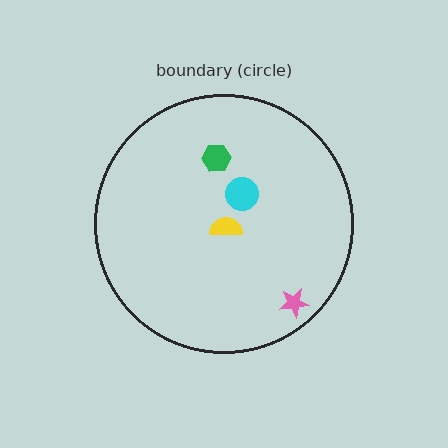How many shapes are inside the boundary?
4 inside, 0 outside.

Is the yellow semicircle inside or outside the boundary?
Inside.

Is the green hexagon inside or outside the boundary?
Inside.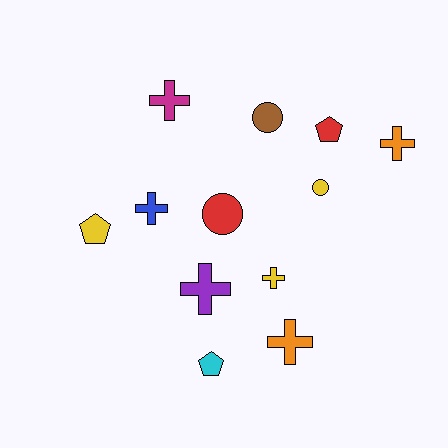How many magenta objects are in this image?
There is 1 magenta object.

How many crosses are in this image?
There are 6 crosses.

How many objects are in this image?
There are 12 objects.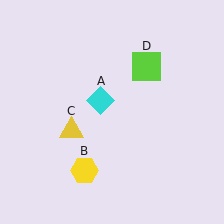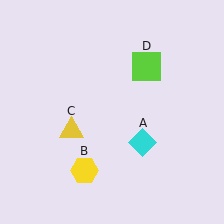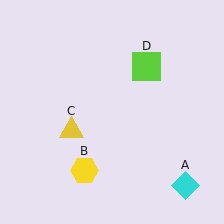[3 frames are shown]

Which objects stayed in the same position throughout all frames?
Yellow hexagon (object B) and yellow triangle (object C) and lime square (object D) remained stationary.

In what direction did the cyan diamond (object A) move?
The cyan diamond (object A) moved down and to the right.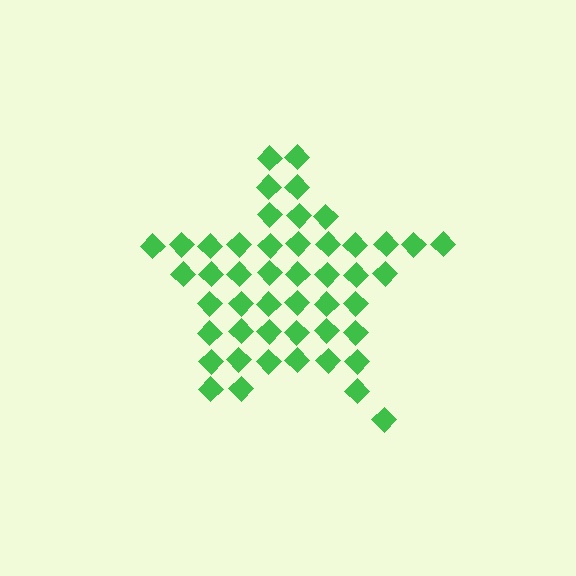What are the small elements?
The small elements are diamonds.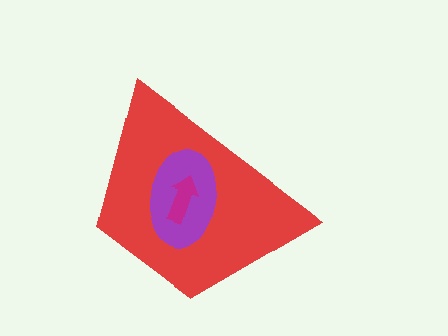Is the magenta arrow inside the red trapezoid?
Yes.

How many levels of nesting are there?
3.